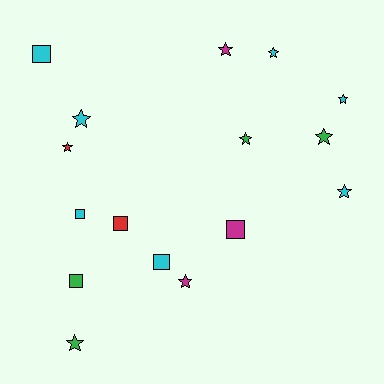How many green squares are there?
There is 1 green square.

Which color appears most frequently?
Cyan, with 7 objects.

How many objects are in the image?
There are 16 objects.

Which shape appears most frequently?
Star, with 10 objects.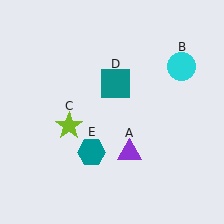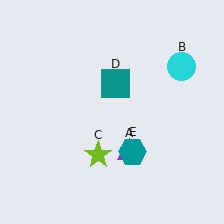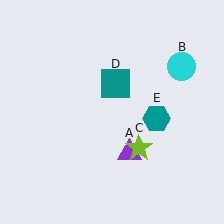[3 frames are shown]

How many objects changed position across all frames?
2 objects changed position: lime star (object C), teal hexagon (object E).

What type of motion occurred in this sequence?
The lime star (object C), teal hexagon (object E) rotated counterclockwise around the center of the scene.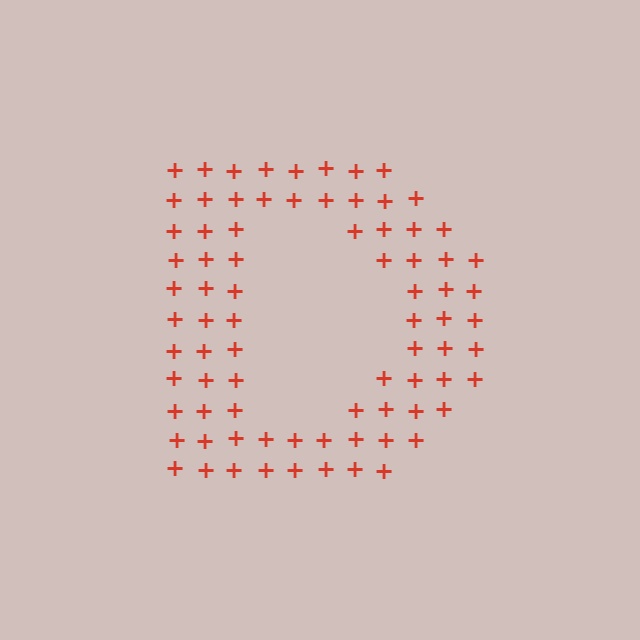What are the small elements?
The small elements are plus signs.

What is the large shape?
The large shape is the letter D.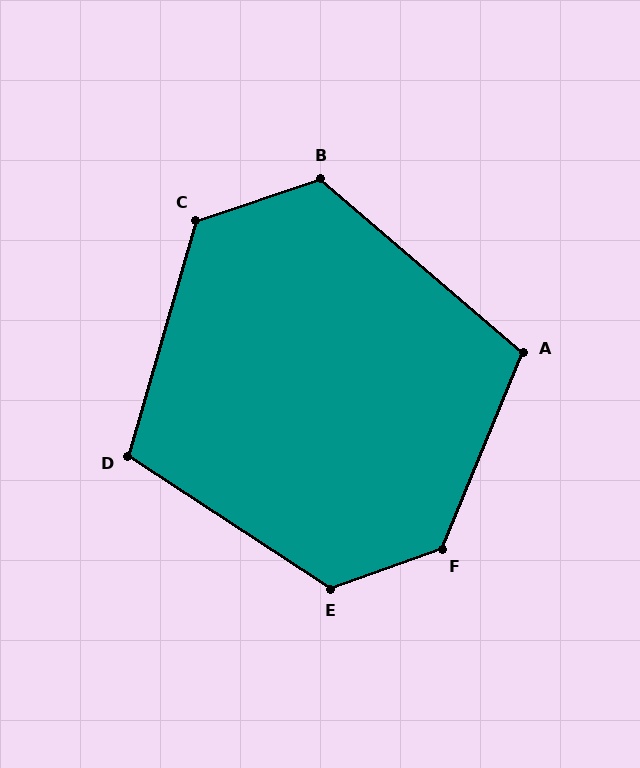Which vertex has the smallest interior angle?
D, at approximately 107 degrees.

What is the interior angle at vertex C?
Approximately 125 degrees (obtuse).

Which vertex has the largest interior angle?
F, at approximately 132 degrees.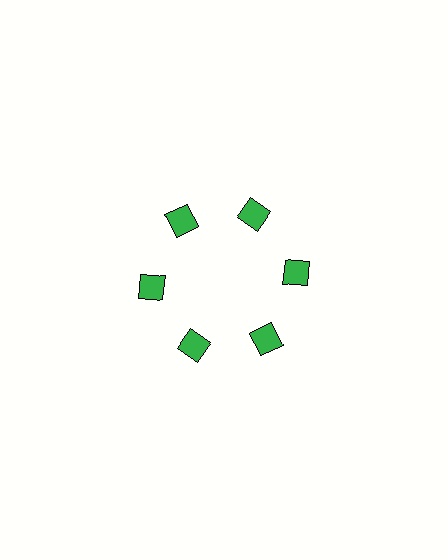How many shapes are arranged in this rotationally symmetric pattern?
There are 6 shapes, arranged in 6 groups of 1.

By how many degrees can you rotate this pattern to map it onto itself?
The pattern maps onto itself every 60 degrees of rotation.